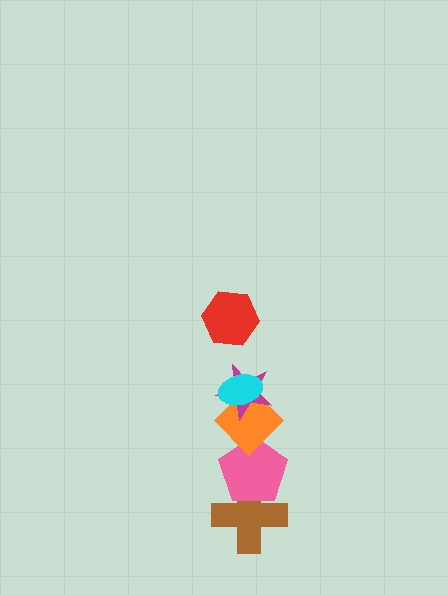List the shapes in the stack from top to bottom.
From top to bottom: the red hexagon, the cyan ellipse, the magenta star, the orange diamond, the pink pentagon, the brown cross.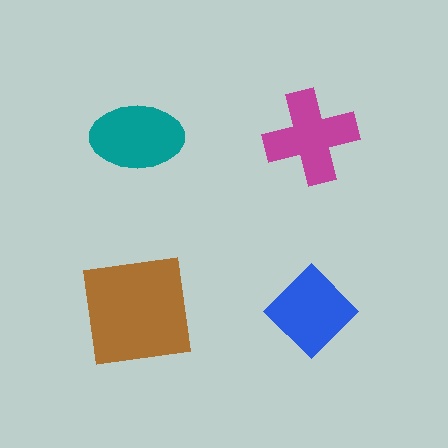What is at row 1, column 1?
A teal ellipse.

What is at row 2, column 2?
A blue diamond.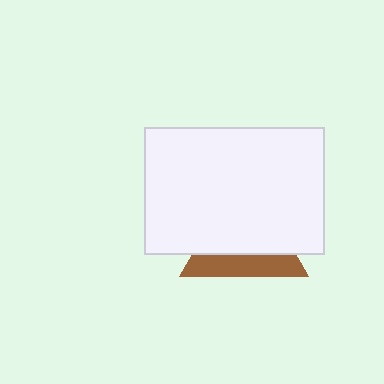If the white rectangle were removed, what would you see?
You would see the complete brown triangle.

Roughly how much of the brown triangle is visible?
A small part of it is visible (roughly 35%).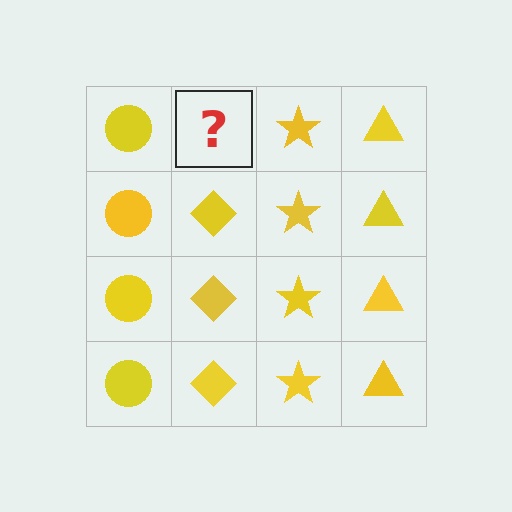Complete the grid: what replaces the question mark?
The question mark should be replaced with a yellow diamond.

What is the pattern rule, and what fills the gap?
The rule is that each column has a consistent shape. The gap should be filled with a yellow diamond.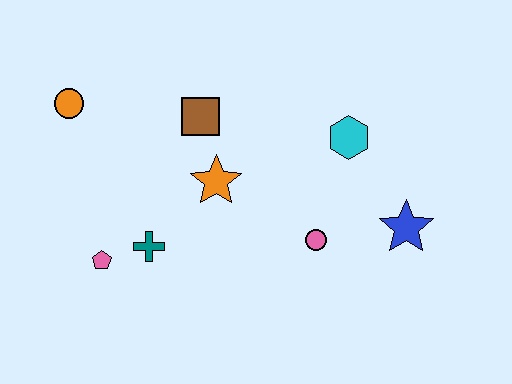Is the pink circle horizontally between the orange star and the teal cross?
No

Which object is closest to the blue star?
The pink circle is closest to the blue star.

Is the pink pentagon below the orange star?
Yes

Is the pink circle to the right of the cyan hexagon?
No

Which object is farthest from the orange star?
The blue star is farthest from the orange star.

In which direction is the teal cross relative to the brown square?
The teal cross is below the brown square.